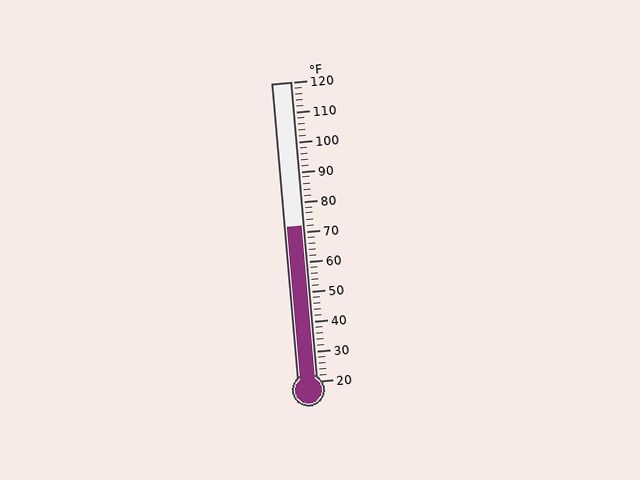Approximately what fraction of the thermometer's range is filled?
The thermometer is filled to approximately 50% of its range.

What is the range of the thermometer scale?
The thermometer scale ranges from 20°F to 120°F.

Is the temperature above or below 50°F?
The temperature is above 50°F.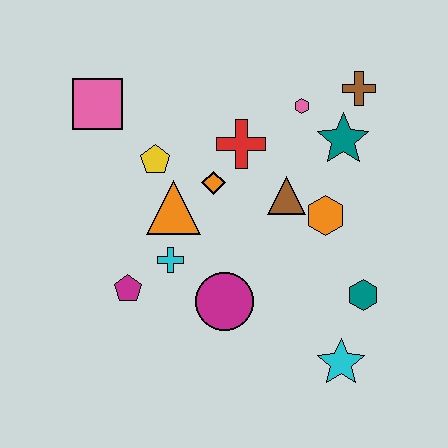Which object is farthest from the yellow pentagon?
The cyan star is farthest from the yellow pentagon.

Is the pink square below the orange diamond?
No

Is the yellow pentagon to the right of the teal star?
No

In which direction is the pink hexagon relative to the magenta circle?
The pink hexagon is above the magenta circle.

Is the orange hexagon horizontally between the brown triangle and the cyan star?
Yes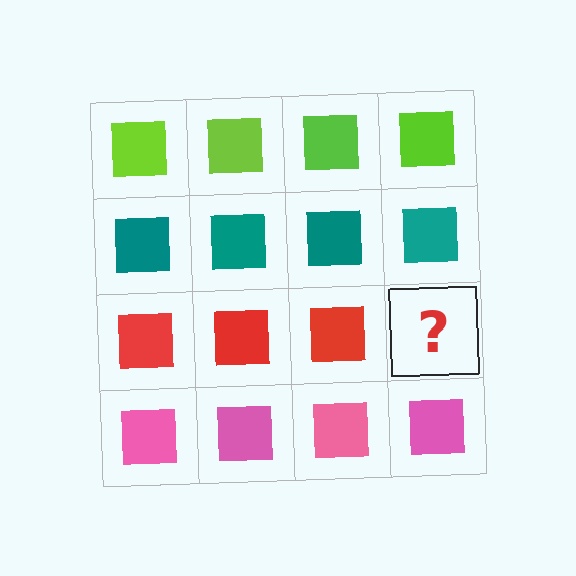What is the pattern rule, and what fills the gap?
The rule is that each row has a consistent color. The gap should be filled with a red square.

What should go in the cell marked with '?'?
The missing cell should contain a red square.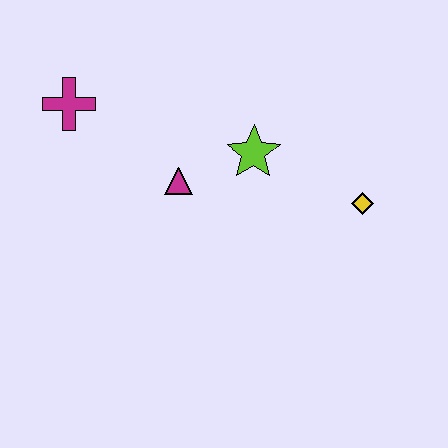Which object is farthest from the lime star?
The magenta cross is farthest from the lime star.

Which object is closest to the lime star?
The magenta triangle is closest to the lime star.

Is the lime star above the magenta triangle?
Yes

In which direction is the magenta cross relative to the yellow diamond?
The magenta cross is to the left of the yellow diamond.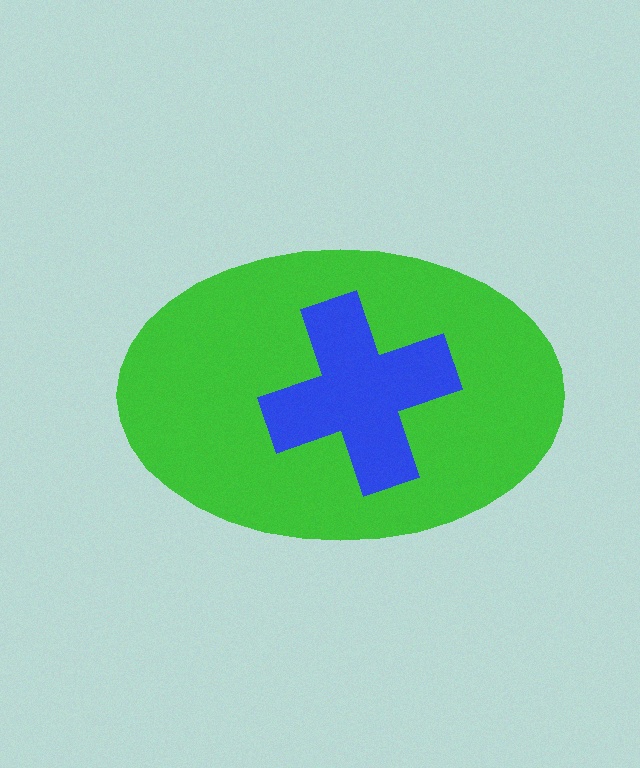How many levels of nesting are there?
2.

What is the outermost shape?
The green ellipse.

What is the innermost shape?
The blue cross.